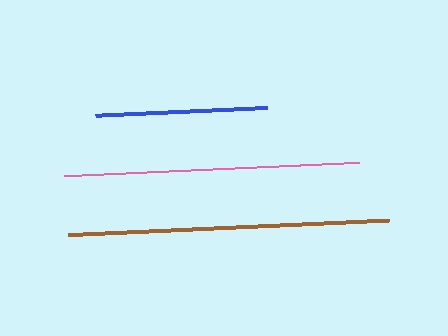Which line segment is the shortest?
The blue line is the shortest at approximately 172 pixels.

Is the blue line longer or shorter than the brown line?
The brown line is longer than the blue line.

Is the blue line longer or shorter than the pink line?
The pink line is longer than the blue line.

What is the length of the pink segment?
The pink segment is approximately 295 pixels long.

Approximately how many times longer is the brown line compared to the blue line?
The brown line is approximately 1.9 times the length of the blue line.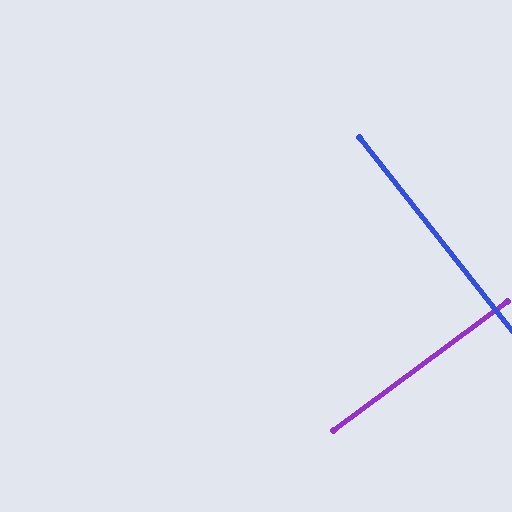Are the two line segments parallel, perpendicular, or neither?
Perpendicular — they meet at approximately 88°.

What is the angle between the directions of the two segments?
Approximately 88 degrees.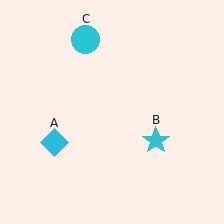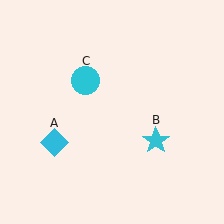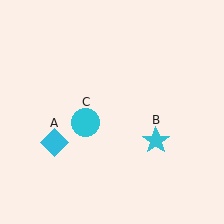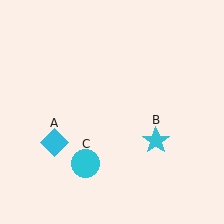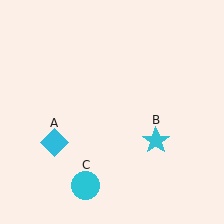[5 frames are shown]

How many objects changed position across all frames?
1 object changed position: cyan circle (object C).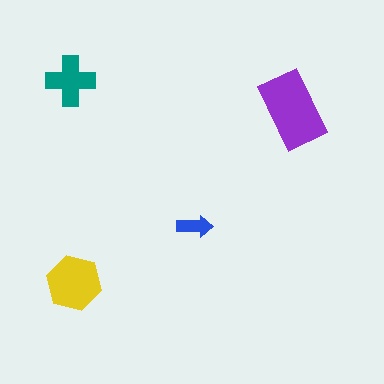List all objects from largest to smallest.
The purple rectangle, the yellow hexagon, the teal cross, the blue arrow.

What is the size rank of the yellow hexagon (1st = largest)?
2nd.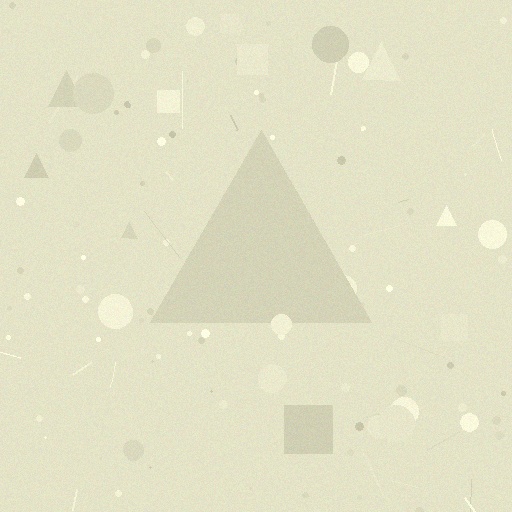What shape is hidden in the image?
A triangle is hidden in the image.